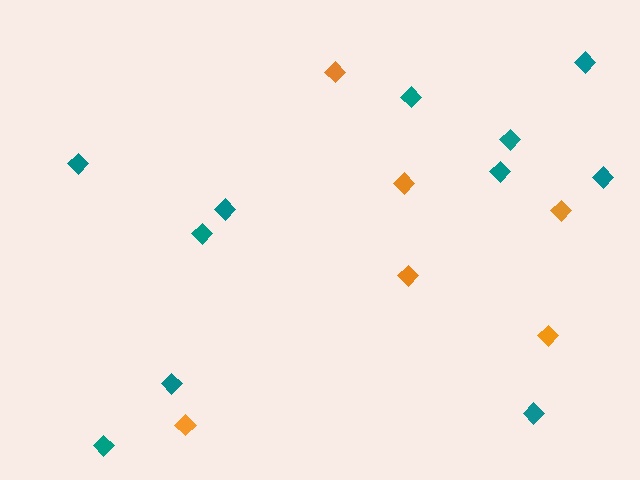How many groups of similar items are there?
There are 2 groups: one group of teal diamonds (11) and one group of orange diamonds (6).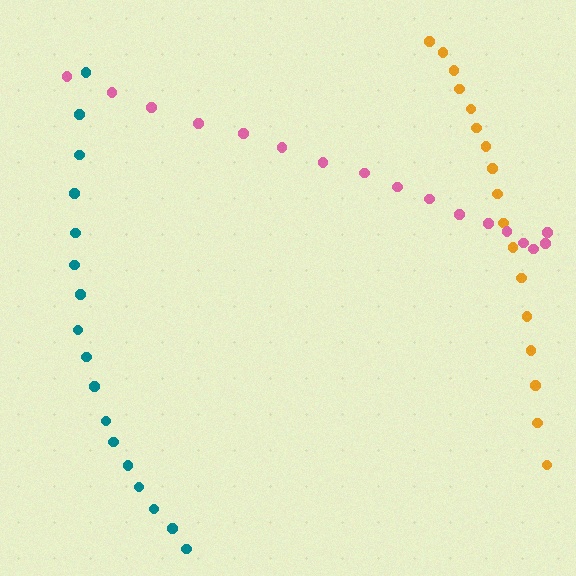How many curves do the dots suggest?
There are 3 distinct paths.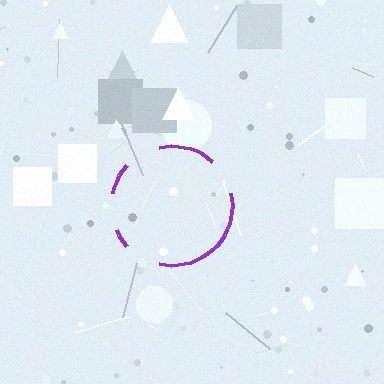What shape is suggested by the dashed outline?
The dashed outline suggests a circle.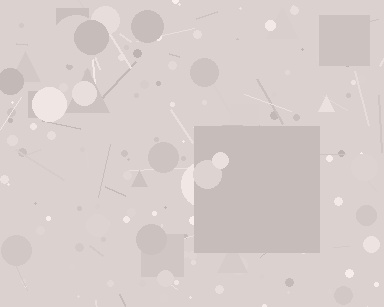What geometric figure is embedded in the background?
A square is embedded in the background.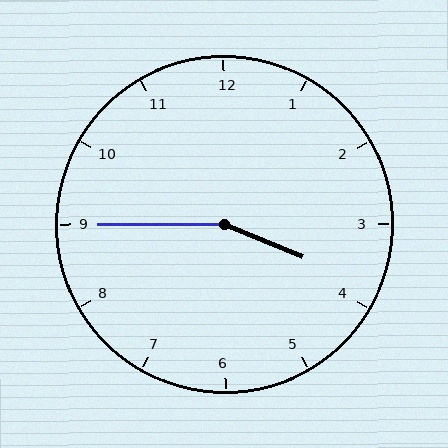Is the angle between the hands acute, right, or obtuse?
It is obtuse.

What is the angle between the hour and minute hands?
Approximately 158 degrees.